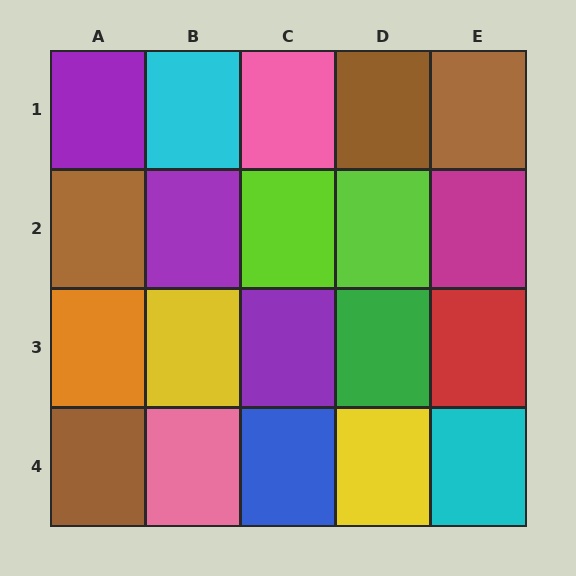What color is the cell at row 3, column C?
Purple.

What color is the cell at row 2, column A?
Brown.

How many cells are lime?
2 cells are lime.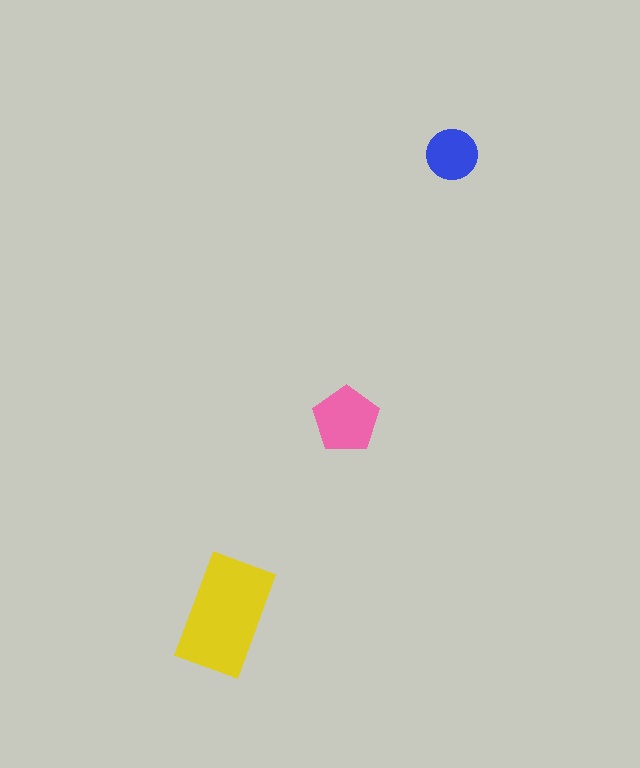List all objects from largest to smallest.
The yellow rectangle, the pink pentagon, the blue circle.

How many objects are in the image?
There are 3 objects in the image.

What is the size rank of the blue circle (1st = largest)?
3rd.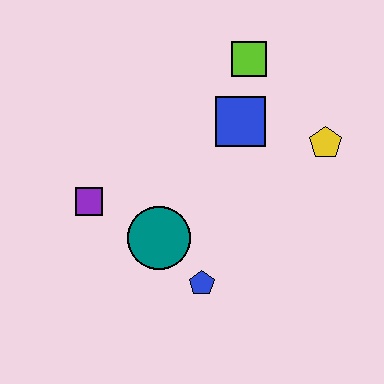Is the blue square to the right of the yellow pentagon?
No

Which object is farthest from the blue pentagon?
The lime square is farthest from the blue pentagon.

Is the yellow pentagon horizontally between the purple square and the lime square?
No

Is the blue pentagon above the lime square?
No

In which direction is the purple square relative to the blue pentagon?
The purple square is to the left of the blue pentagon.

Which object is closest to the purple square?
The teal circle is closest to the purple square.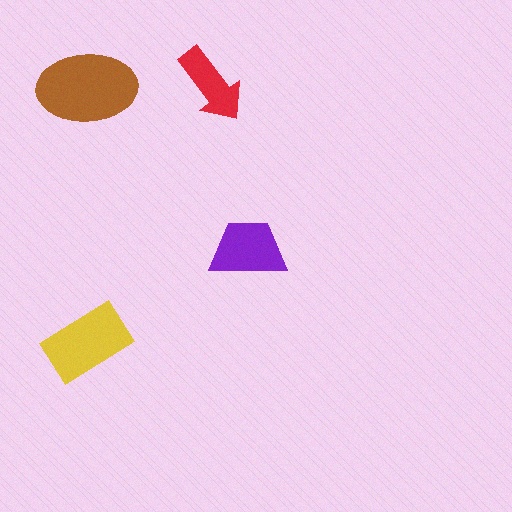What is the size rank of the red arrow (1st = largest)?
4th.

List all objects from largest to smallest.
The brown ellipse, the yellow rectangle, the purple trapezoid, the red arrow.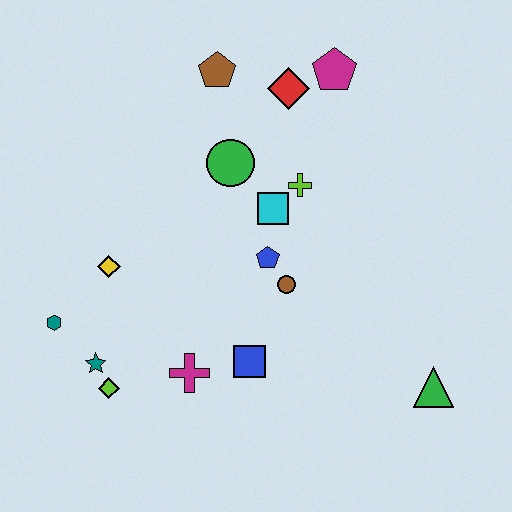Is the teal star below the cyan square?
Yes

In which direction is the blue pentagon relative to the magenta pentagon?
The blue pentagon is below the magenta pentagon.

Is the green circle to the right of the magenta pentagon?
No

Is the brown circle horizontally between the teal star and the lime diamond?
No